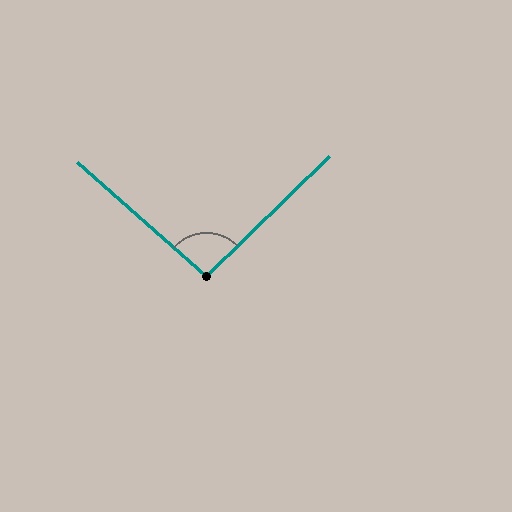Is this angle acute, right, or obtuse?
It is approximately a right angle.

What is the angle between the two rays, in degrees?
Approximately 94 degrees.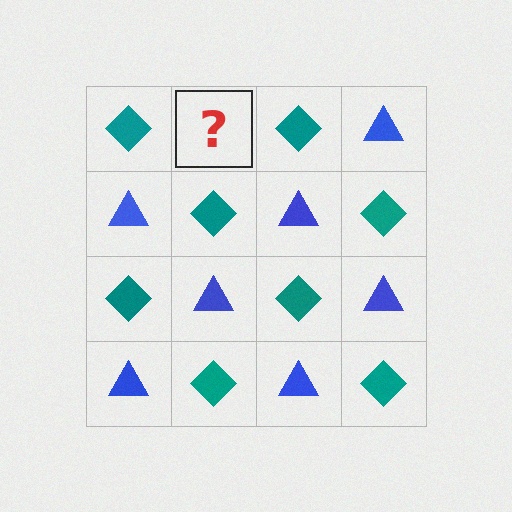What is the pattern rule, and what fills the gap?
The rule is that it alternates teal diamond and blue triangle in a checkerboard pattern. The gap should be filled with a blue triangle.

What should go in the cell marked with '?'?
The missing cell should contain a blue triangle.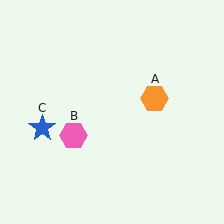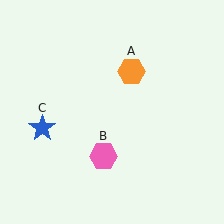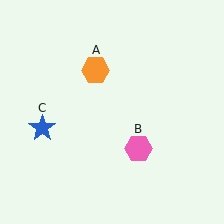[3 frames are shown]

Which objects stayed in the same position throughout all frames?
Blue star (object C) remained stationary.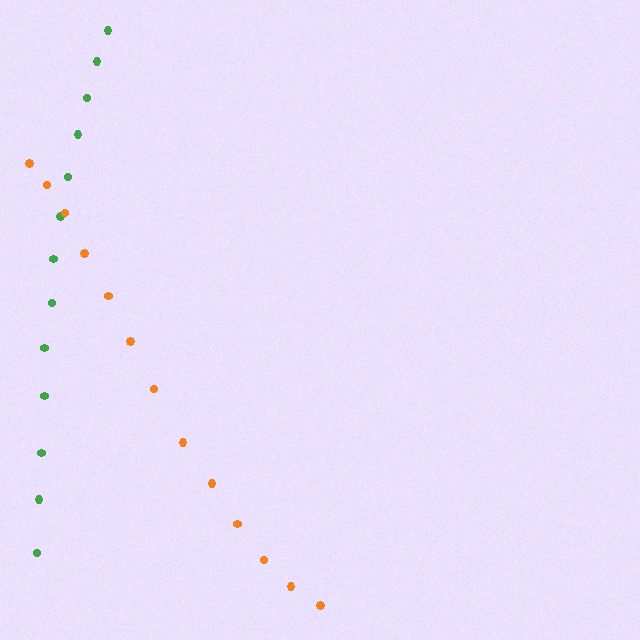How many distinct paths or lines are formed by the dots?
There are 2 distinct paths.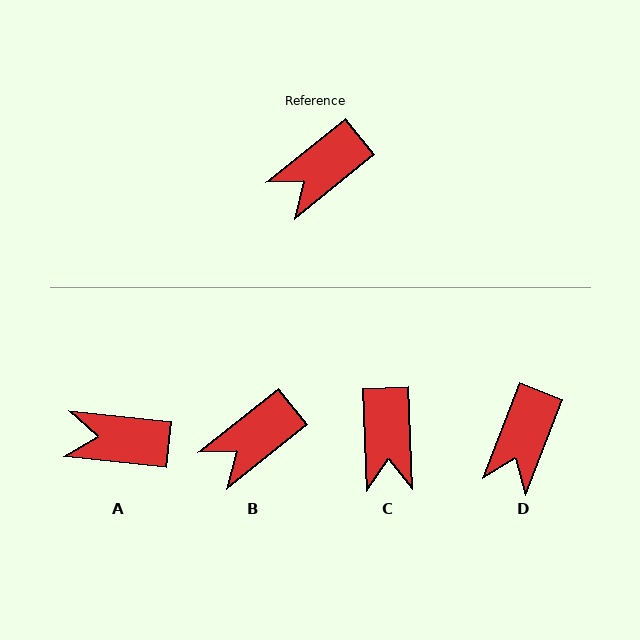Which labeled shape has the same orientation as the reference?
B.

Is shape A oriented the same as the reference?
No, it is off by about 45 degrees.